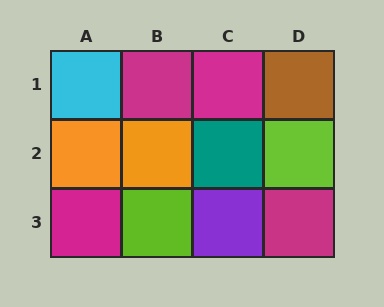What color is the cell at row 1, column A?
Cyan.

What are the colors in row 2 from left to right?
Orange, orange, teal, lime.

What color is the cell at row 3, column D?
Magenta.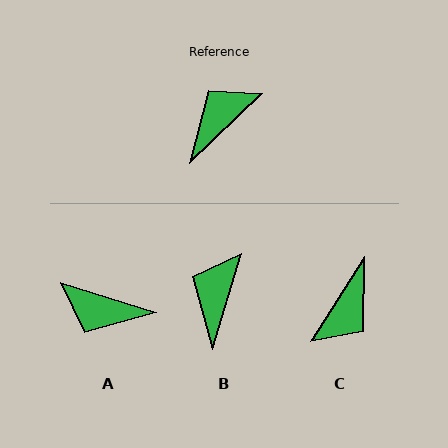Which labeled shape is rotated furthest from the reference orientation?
C, about 166 degrees away.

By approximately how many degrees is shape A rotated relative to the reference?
Approximately 119 degrees counter-clockwise.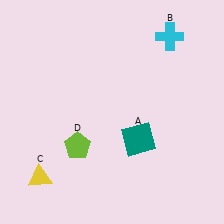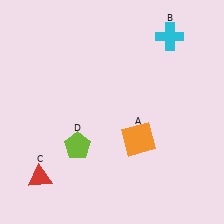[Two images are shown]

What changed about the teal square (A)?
In Image 1, A is teal. In Image 2, it changed to orange.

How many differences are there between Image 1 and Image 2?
There are 2 differences between the two images.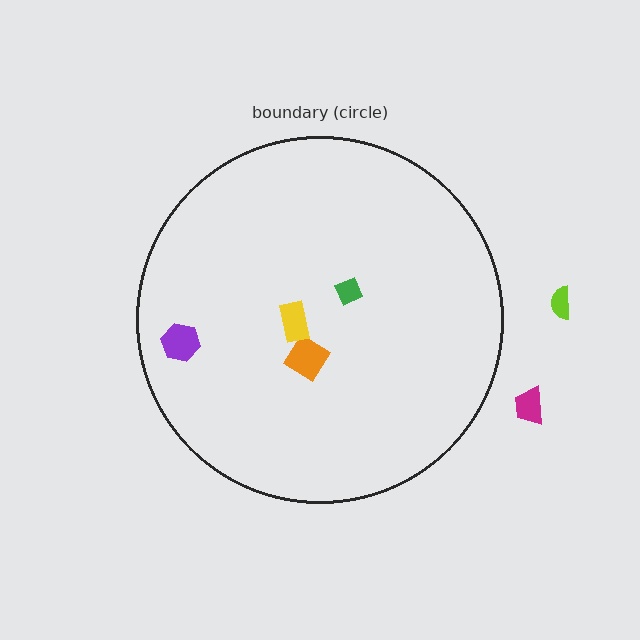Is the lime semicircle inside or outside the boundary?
Outside.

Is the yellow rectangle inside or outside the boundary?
Inside.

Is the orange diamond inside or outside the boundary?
Inside.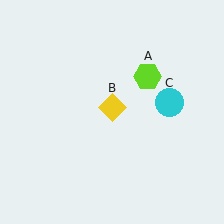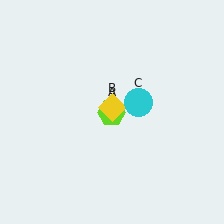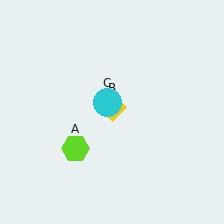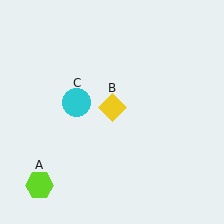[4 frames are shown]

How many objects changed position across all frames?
2 objects changed position: lime hexagon (object A), cyan circle (object C).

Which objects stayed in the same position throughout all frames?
Yellow diamond (object B) remained stationary.